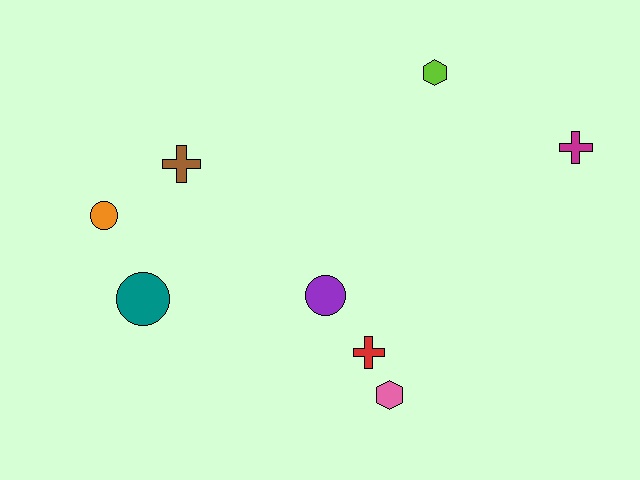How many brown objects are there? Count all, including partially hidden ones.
There is 1 brown object.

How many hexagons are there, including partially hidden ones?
There are 2 hexagons.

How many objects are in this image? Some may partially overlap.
There are 8 objects.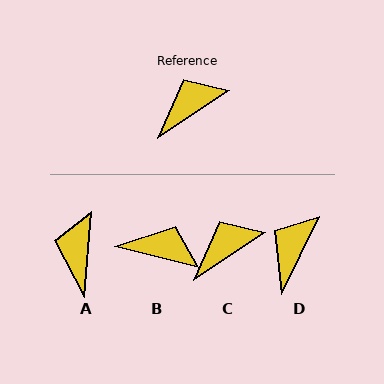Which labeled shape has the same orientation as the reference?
C.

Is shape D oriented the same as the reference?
No, it is off by about 30 degrees.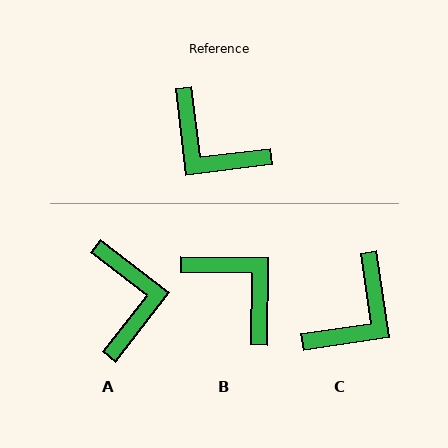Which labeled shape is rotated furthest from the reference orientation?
B, about 172 degrees away.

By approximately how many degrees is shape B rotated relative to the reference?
Approximately 172 degrees counter-clockwise.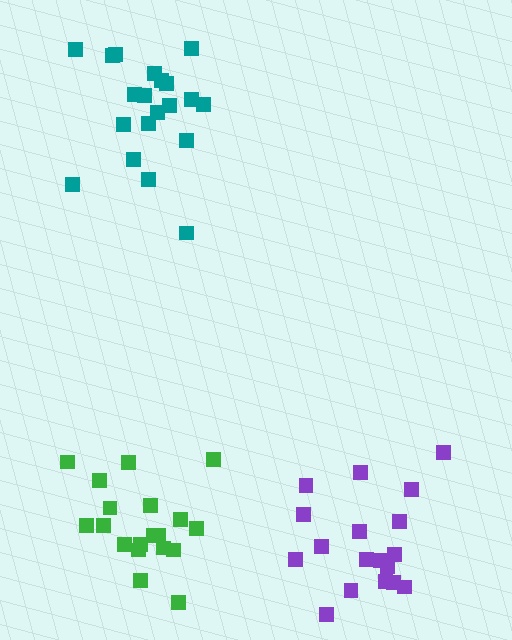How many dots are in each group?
Group 1: 19 dots, Group 2: 20 dots, Group 3: 18 dots (57 total).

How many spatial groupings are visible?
There are 3 spatial groupings.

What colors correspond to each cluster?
The clusters are colored: green, teal, purple.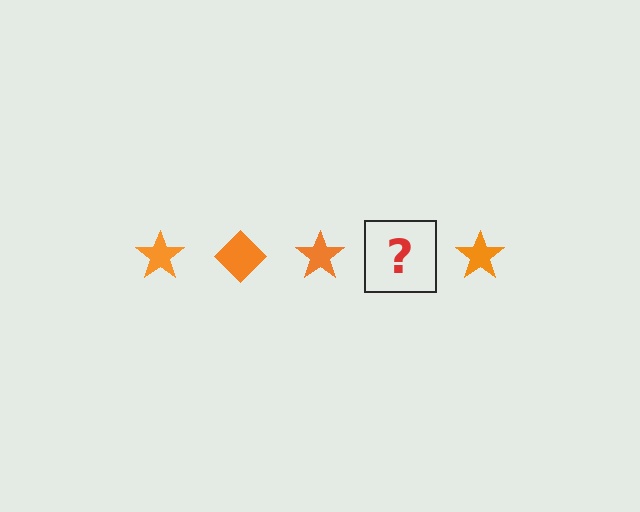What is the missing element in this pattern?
The missing element is an orange diamond.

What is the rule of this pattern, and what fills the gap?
The rule is that the pattern cycles through star, diamond shapes in orange. The gap should be filled with an orange diamond.